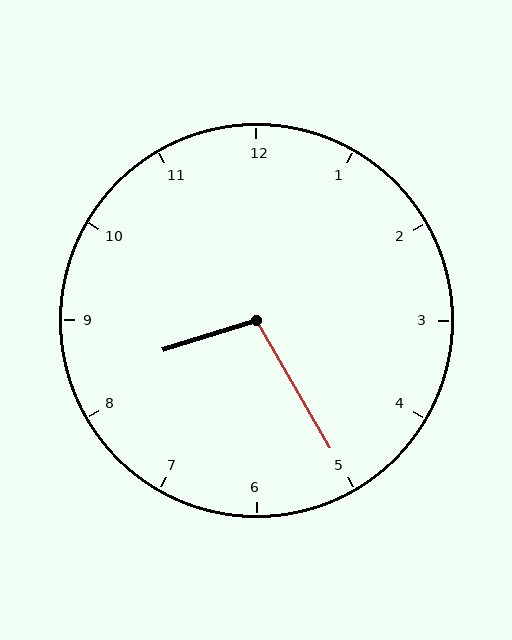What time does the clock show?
8:25.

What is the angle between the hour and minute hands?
Approximately 102 degrees.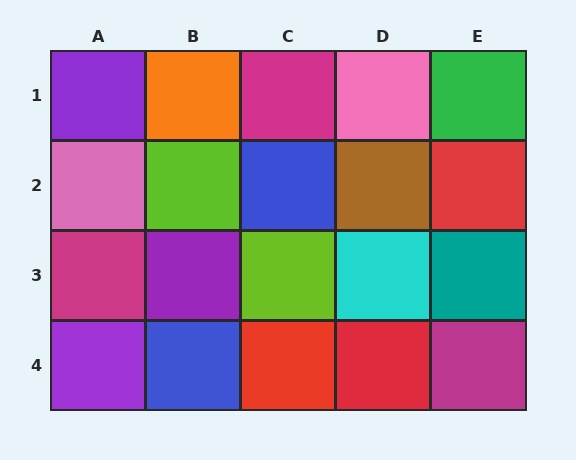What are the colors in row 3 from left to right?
Magenta, purple, lime, cyan, teal.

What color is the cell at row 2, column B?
Lime.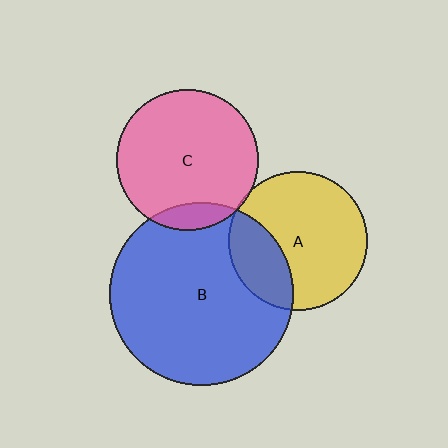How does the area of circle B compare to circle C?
Approximately 1.7 times.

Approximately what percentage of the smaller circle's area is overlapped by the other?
Approximately 5%.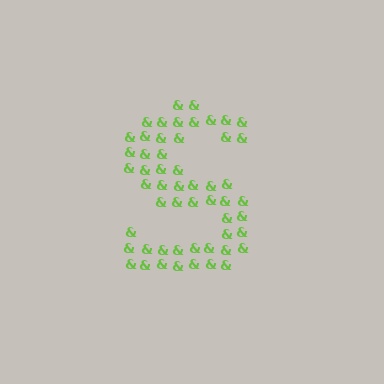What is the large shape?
The large shape is the letter S.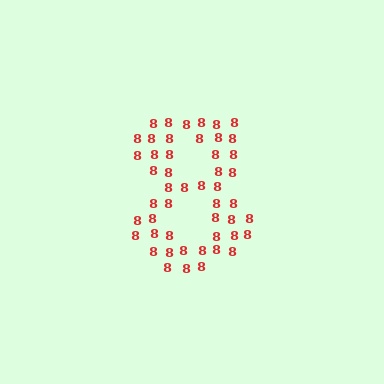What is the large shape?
The large shape is the digit 8.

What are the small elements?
The small elements are digit 8's.